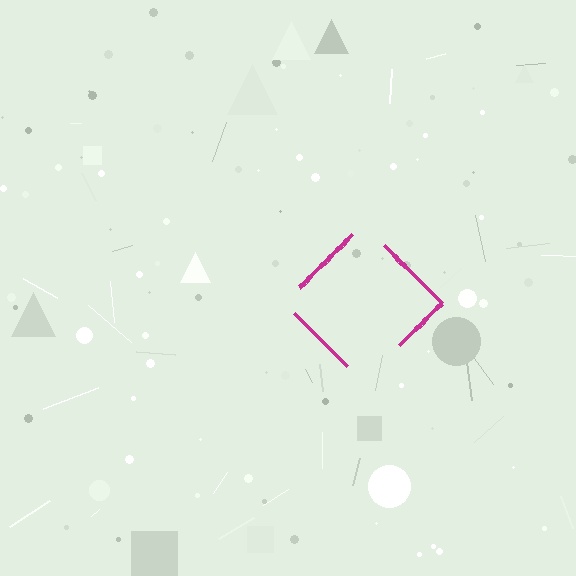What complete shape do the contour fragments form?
The contour fragments form a diamond.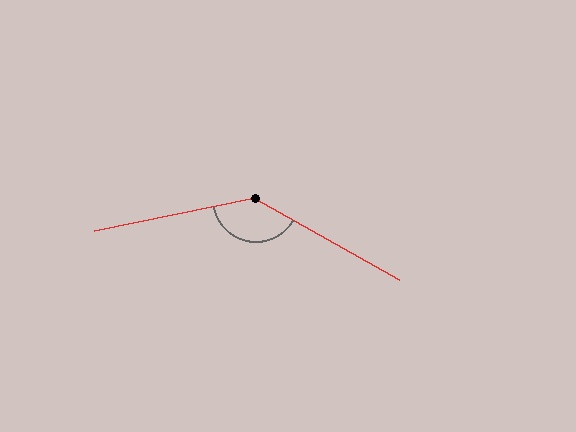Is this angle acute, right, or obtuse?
It is obtuse.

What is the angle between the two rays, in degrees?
Approximately 139 degrees.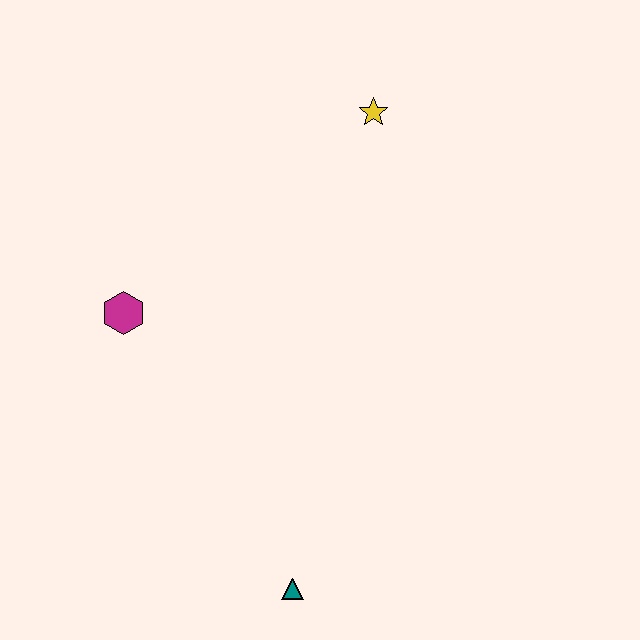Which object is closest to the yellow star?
The magenta hexagon is closest to the yellow star.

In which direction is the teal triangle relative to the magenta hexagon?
The teal triangle is below the magenta hexagon.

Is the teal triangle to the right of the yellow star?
No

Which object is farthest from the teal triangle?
The yellow star is farthest from the teal triangle.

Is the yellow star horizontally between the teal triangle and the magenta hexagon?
No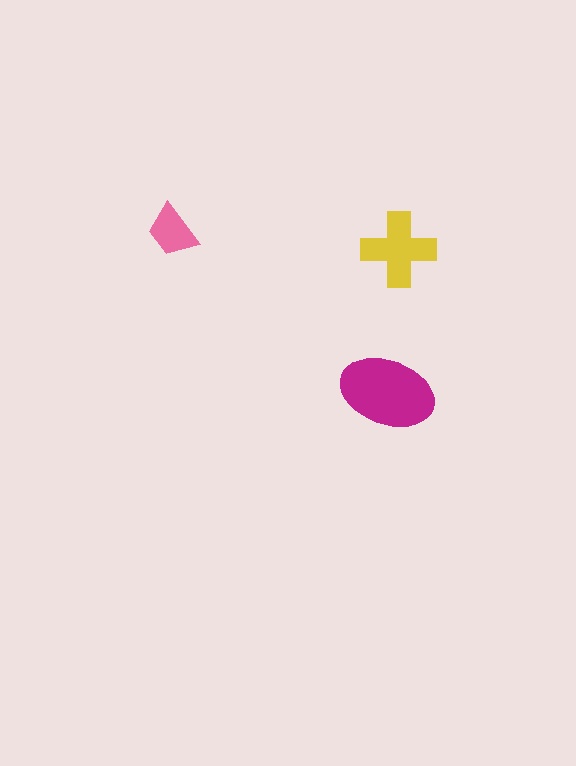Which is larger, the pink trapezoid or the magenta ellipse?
The magenta ellipse.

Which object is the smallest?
The pink trapezoid.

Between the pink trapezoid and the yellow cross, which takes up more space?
The yellow cross.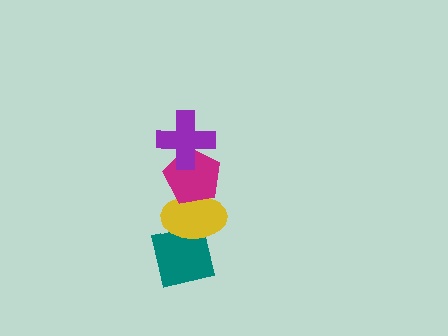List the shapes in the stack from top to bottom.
From top to bottom: the purple cross, the magenta pentagon, the yellow ellipse, the teal square.